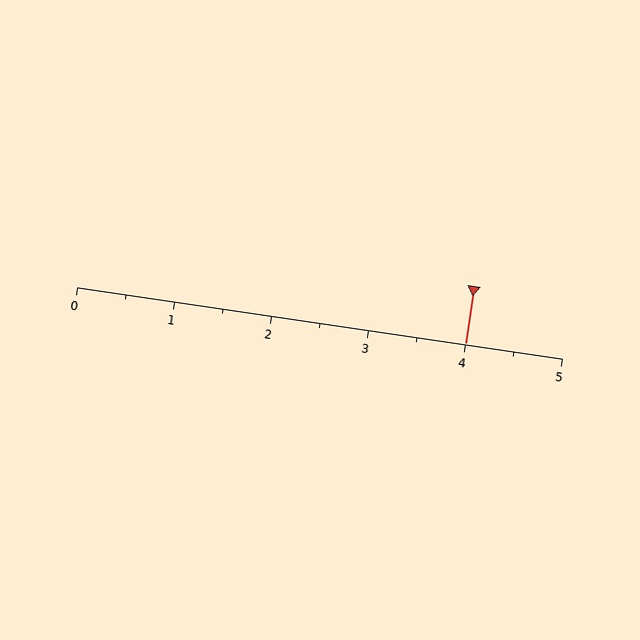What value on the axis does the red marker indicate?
The marker indicates approximately 4.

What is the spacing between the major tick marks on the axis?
The major ticks are spaced 1 apart.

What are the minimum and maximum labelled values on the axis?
The axis runs from 0 to 5.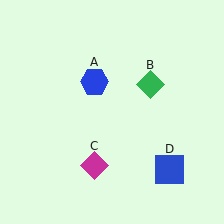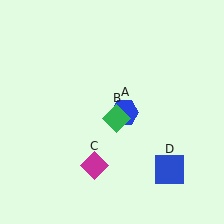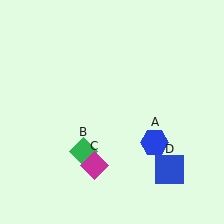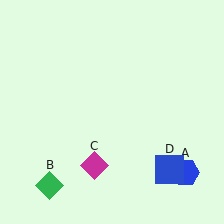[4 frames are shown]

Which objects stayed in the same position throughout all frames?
Magenta diamond (object C) and blue square (object D) remained stationary.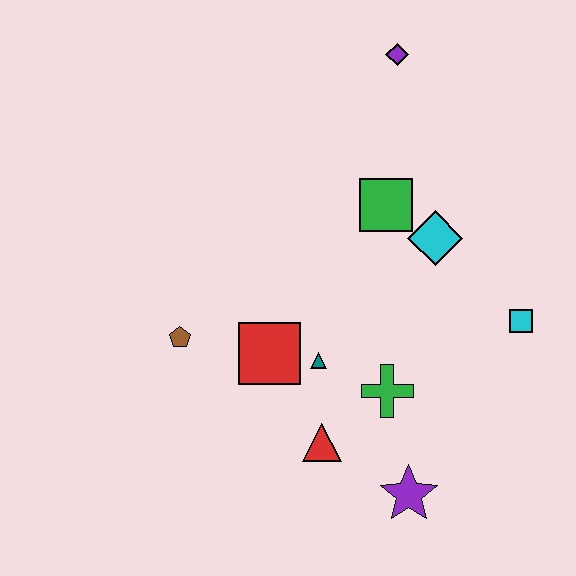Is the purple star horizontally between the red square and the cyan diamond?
Yes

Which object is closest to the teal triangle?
The red square is closest to the teal triangle.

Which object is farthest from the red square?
The purple diamond is farthest from the red square.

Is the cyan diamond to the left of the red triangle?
No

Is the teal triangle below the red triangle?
No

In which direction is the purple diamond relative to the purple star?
The purple diamond is above the purple star.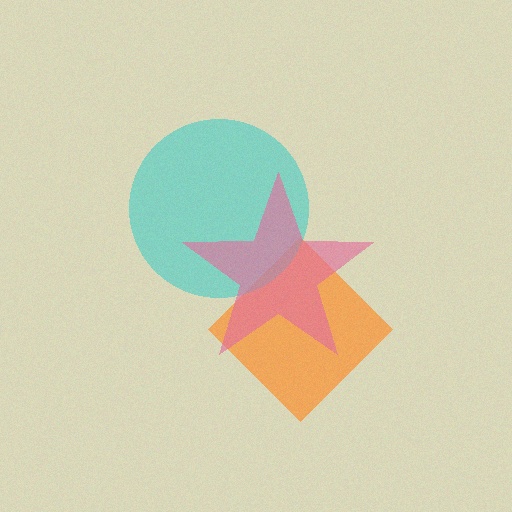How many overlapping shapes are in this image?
There are 3 overlapping shapes in the image.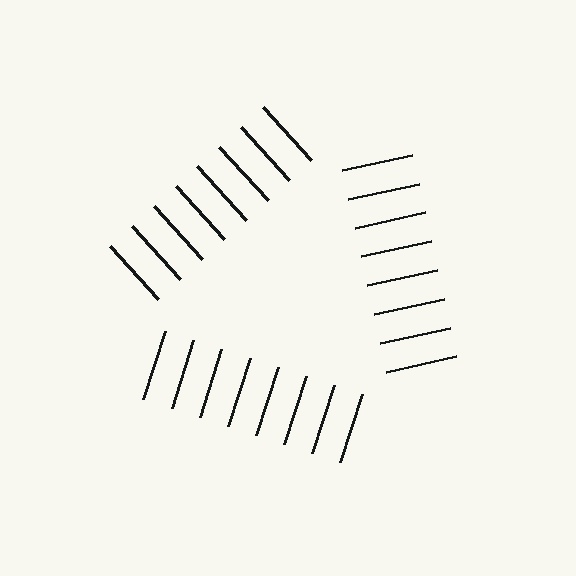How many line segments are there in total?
24 — 8 along each of the 3 edges.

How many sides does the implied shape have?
3 sides — the line-ends trace a triangle.